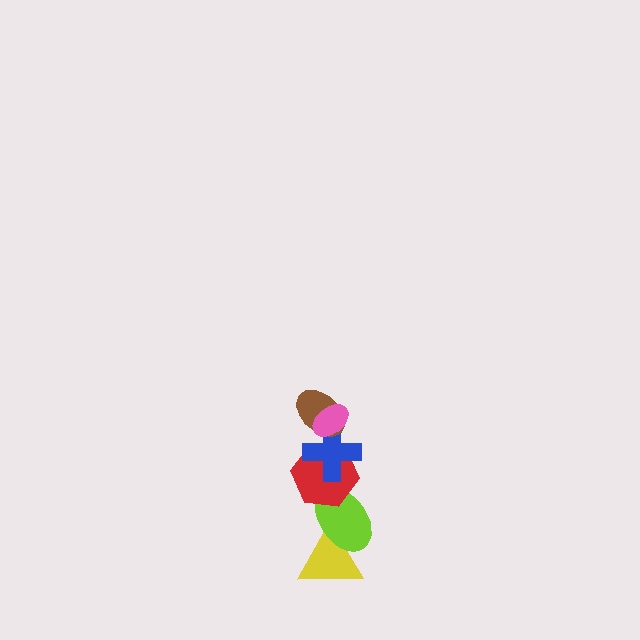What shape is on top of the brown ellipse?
The pink ellipse is on top of the brown ellipse.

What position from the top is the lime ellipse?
The lime ellipse is 5th from the top.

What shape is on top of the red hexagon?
The blue cross is on top of the red hexagon.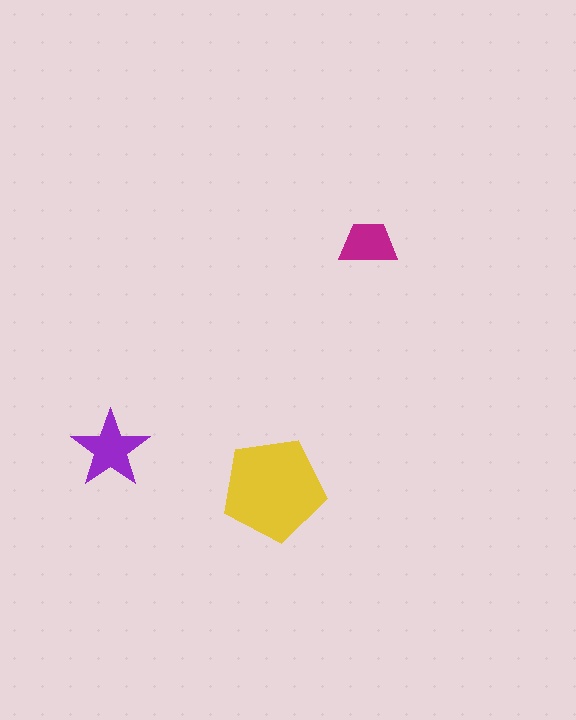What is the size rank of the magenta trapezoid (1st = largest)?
3rd.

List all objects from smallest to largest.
The magenta trapezoid, the purple star, the yellow pentagon.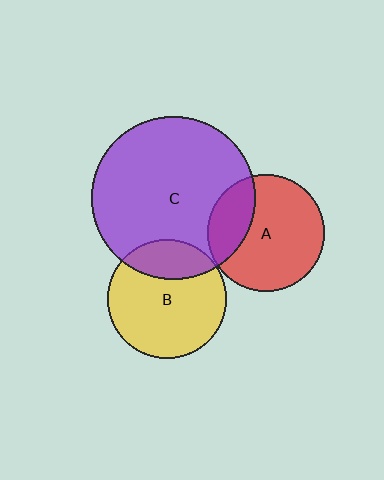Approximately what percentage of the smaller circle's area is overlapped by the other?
Approximately 25%.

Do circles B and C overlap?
Yes.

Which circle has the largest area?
Circle C (purple).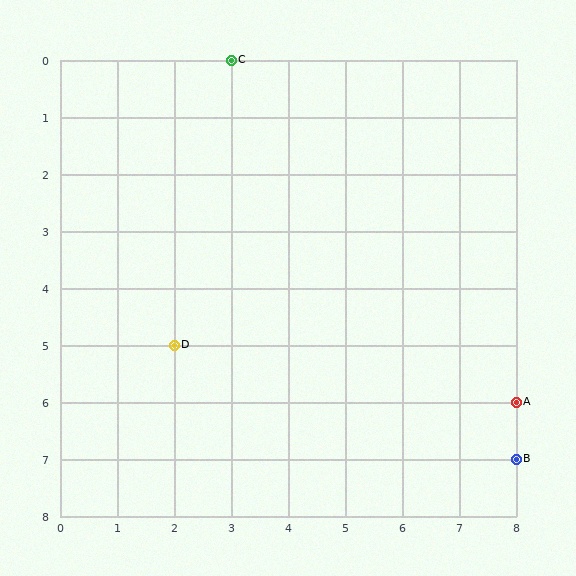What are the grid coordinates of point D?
Point D is at grid coordinates (2, 5).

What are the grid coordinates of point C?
Point C is at grid coordinates (3, 0).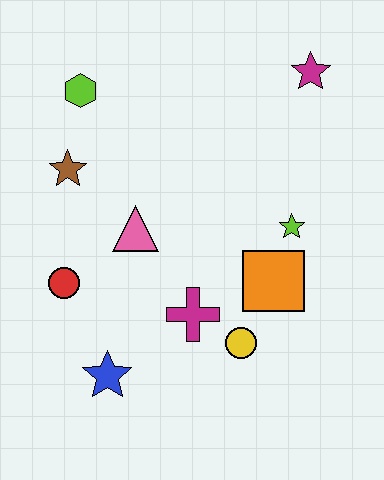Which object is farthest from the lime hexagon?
The yellow circle is farthest from the lime hexagon.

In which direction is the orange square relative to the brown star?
The orange square is to the right of the brown star.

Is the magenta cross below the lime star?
Yes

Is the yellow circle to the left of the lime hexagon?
No